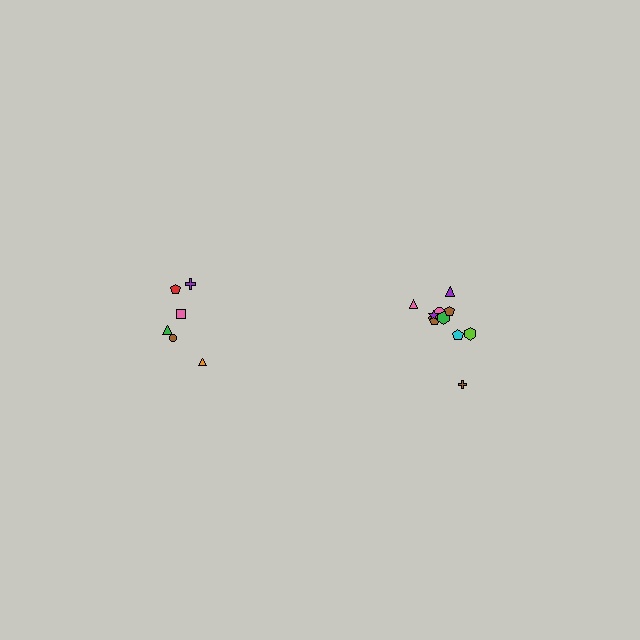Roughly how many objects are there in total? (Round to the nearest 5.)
Roughly 15 objects in total.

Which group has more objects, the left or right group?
The right group.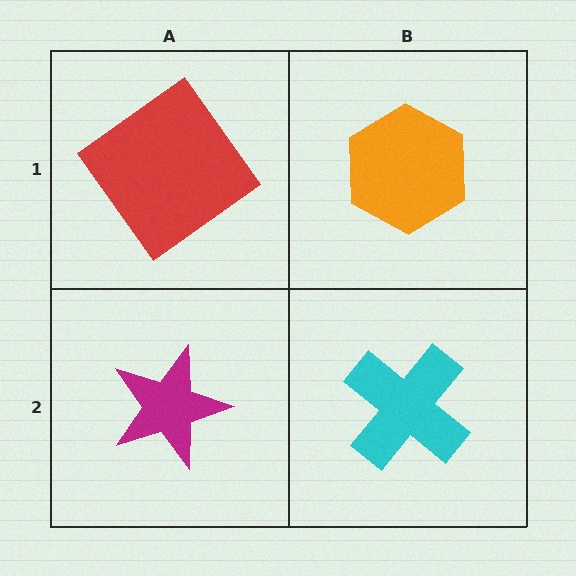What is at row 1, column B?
An orange hexagon.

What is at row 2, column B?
A cyan cross.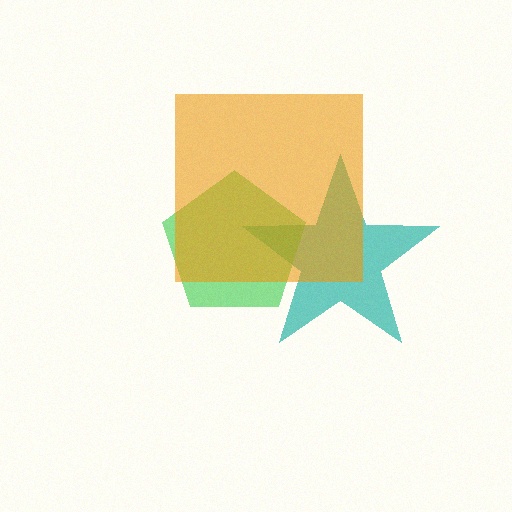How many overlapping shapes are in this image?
There are 3 overlapping shapes in the image.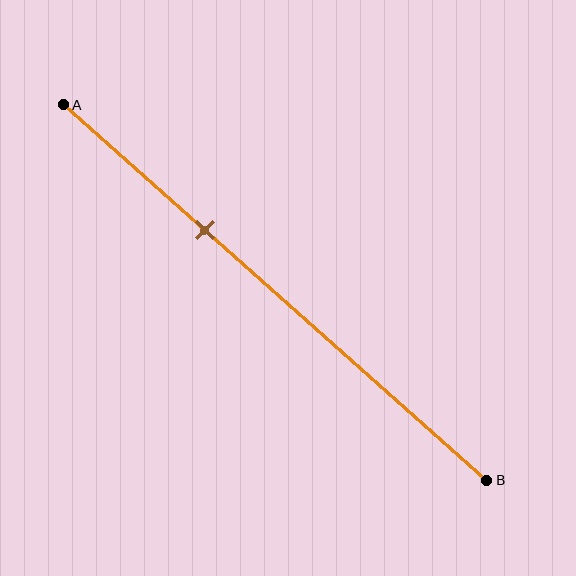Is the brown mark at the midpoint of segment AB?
No, the mark is at about 35% from A, not at the 50% midpoint.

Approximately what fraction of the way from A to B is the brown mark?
The brown mark is approximately 35% of the way from A to B.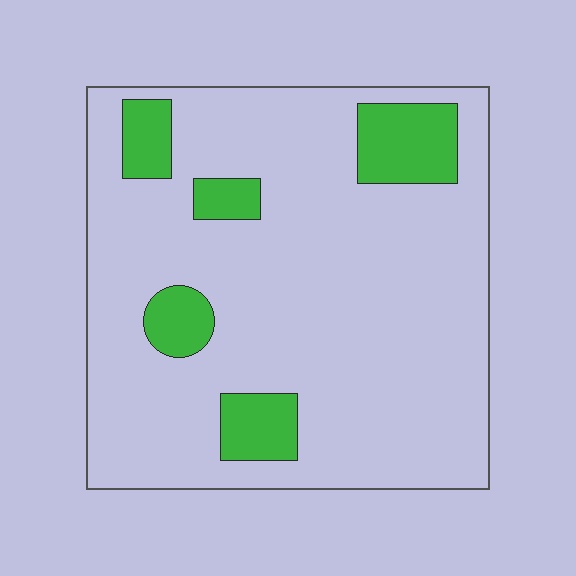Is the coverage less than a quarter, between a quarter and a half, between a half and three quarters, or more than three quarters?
Less than a quarter.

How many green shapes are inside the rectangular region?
5.